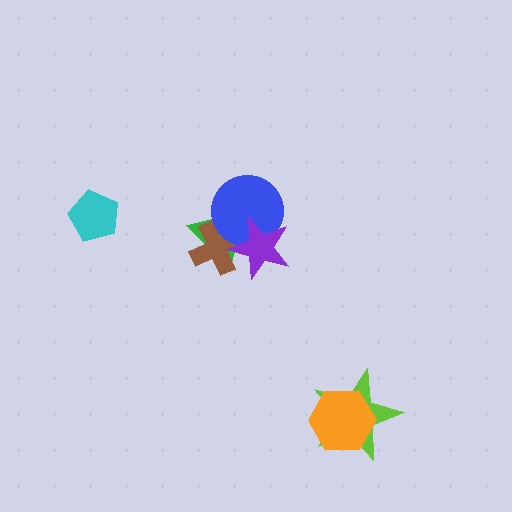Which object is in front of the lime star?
The orange hexagon is in front of the lime star.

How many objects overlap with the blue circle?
3 objects overlap with the blue circle.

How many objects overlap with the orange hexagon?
1 object overlaps with the orange hexagon.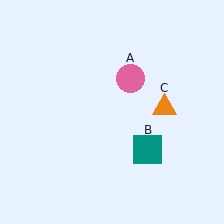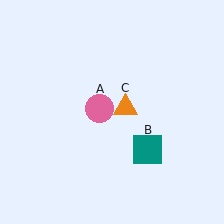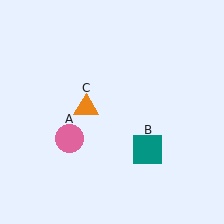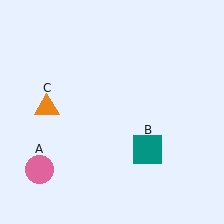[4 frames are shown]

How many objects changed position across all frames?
2 objects changed position: pink circle (object A), orange triangle (object C).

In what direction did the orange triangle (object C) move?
The orange triangle (object C) moved left.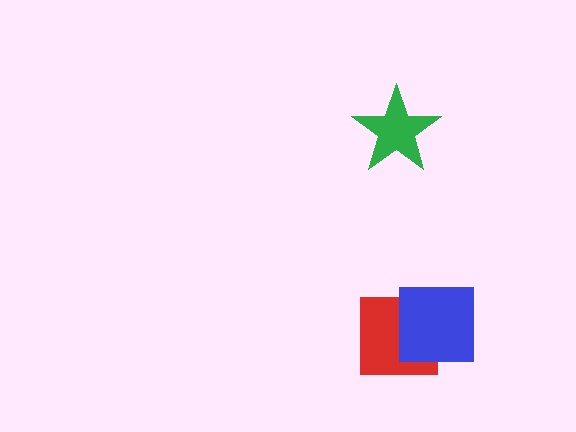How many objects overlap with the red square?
1 object overlaps with the red square.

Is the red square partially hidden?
Yes, it is partially covered by another shape.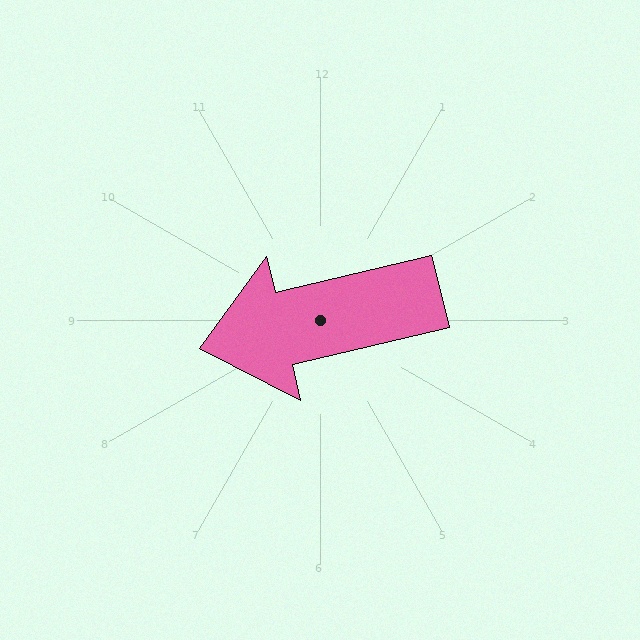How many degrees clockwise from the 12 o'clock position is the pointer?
Approximately 257 degrees.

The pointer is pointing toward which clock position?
Roughly 9 o'clock.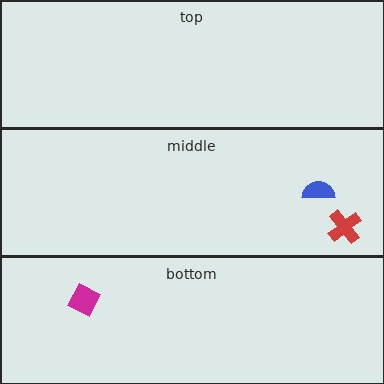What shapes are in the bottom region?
The magenta diamond.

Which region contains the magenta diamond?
The bottom region.